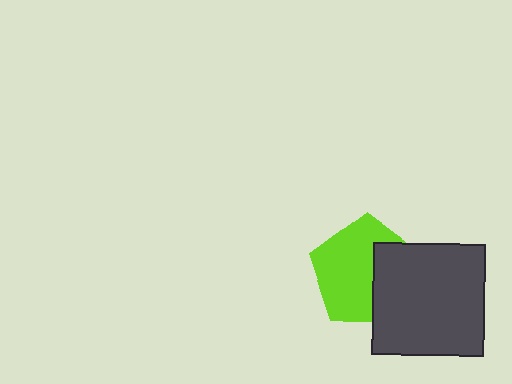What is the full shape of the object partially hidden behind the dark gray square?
The partially hidden object is a lime pentagon.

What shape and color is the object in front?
The object in front is a dark gray square.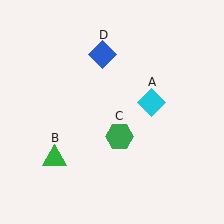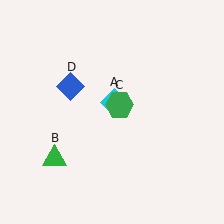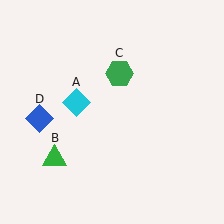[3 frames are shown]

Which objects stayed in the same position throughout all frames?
Green triangle (object B) remained stationary.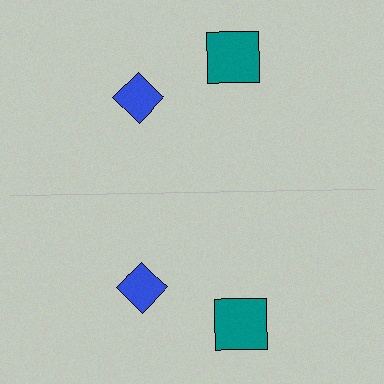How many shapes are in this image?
There are 4 shapes in this image.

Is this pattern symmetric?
Yes, this pattern has bilateral (reflection) symmetry.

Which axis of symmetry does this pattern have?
The pattern has a horizontal axis of symmetry running through the center of the image.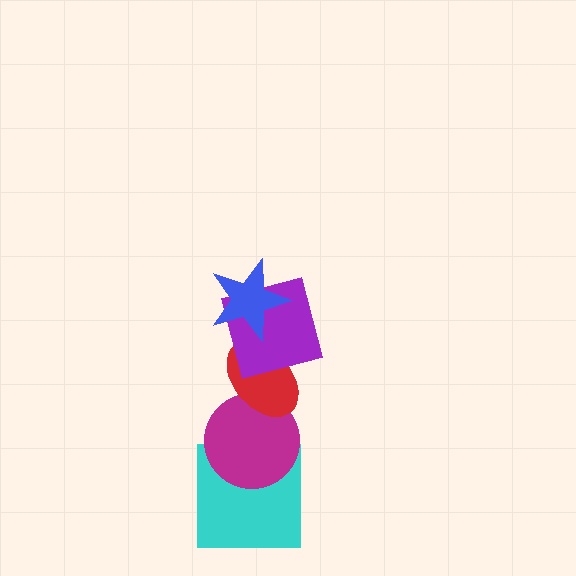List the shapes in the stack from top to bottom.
From top to bottom: the blue star, the purple square, the red ellipse, the magenta circle, the cyan square.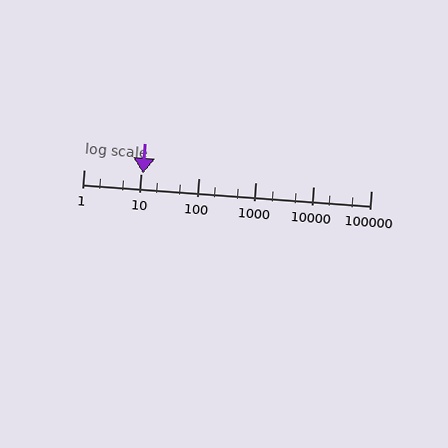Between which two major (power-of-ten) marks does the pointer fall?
The pointer is between 10 and 100.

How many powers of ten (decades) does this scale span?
The scale spans 5 decades, from 1 to 100000.